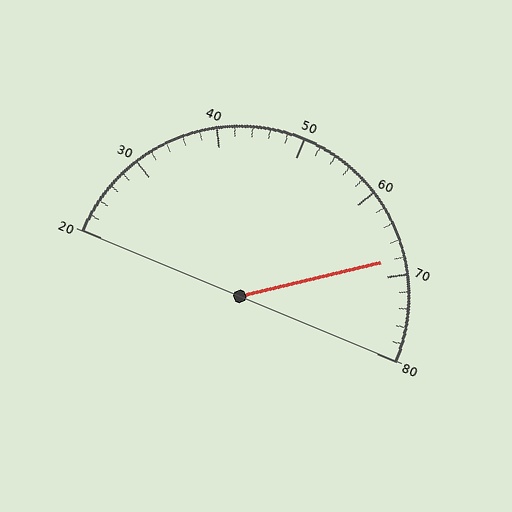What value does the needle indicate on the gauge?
The needle indicates approximately 68.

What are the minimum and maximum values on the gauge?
The gauge ranges from 20 to 80.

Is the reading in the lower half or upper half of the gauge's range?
The reading is in the upper half of the range (20 to 80).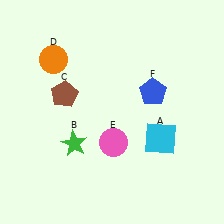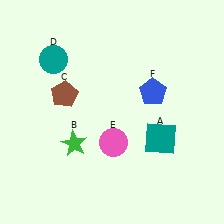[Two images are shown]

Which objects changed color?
A changed from cyan to teal. D changed from orange to teal.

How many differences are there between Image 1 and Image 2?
There are 2 differences between the two images.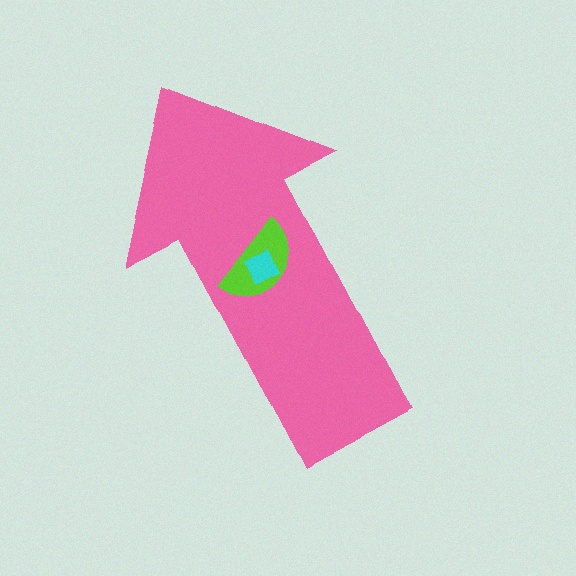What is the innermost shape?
The cyan square.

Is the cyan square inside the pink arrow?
Yes.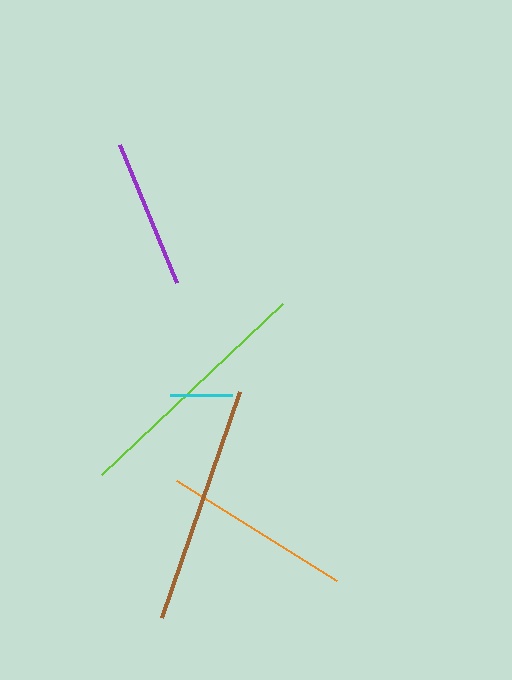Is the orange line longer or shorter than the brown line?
The brown line is longer than the orange line.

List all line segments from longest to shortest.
From longest to shortest: lime, brown, orange, purple, cyan.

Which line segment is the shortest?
The cyan line is the shortest at approximately 61 pixels.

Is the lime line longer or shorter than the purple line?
The lime line is longer than the purple line.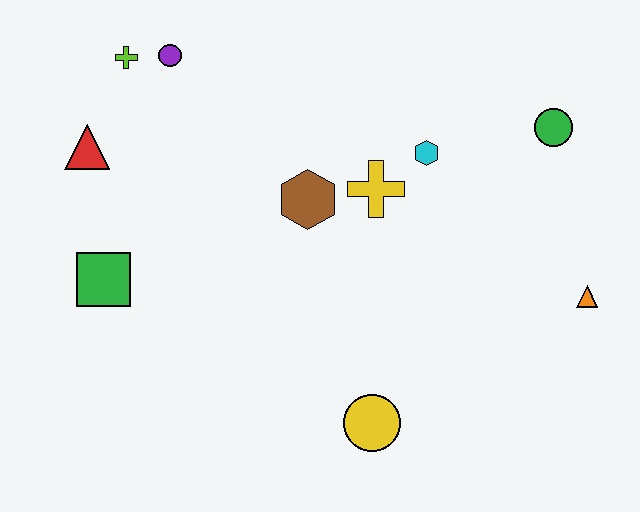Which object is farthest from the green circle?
The green square is farthest from the green circle.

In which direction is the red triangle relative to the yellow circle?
The red triangle is to the left of the yellow circle.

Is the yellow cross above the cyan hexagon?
No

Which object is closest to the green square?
The red triangle is closest to the green square.